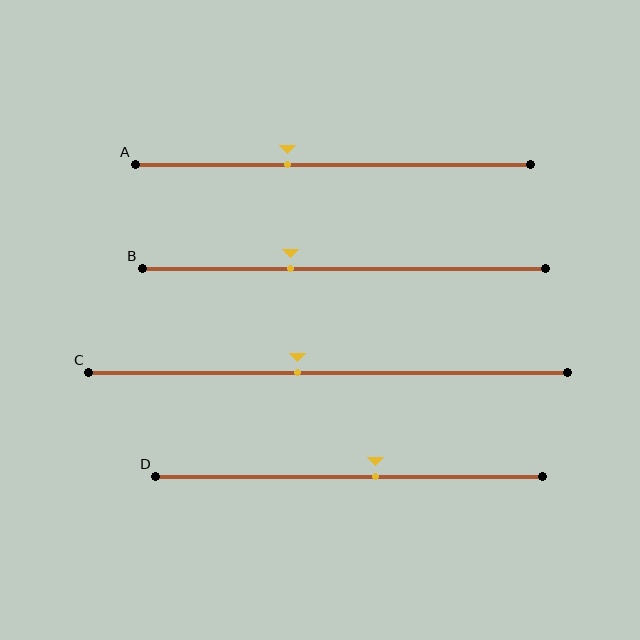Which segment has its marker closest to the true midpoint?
Segment C has its marker closest to the true midpoint.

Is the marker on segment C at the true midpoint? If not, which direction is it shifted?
No, the marker on segment C is shifted to the left by about 6% of the segment length.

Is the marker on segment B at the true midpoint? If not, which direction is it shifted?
No, the marker on segment B is shifted to the left by about 13% of the segment length.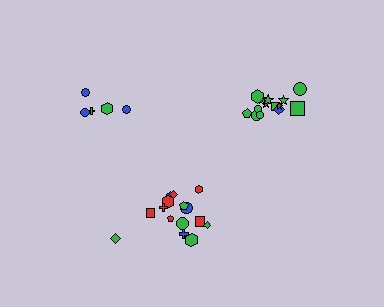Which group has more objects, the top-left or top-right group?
The top-right group.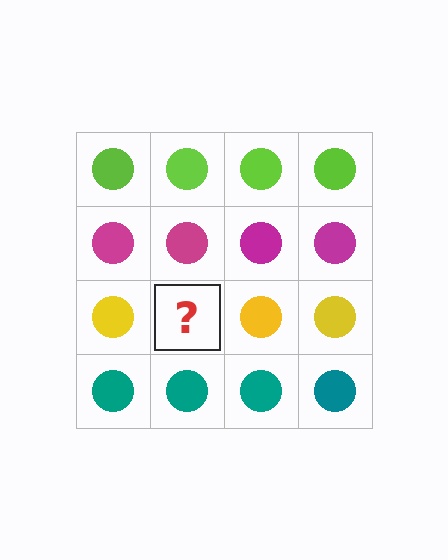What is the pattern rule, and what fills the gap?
The rule is that each row has a consistent color. The gap should be filled with a yellow circle.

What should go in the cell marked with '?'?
The missing cell should contain a yellow circle.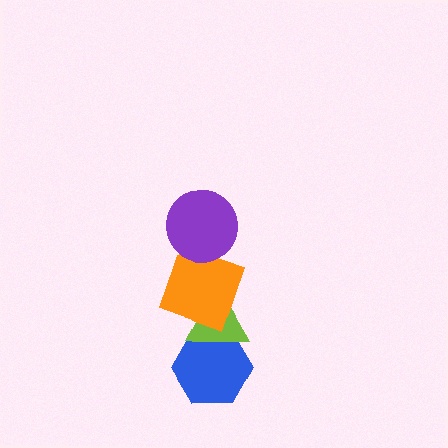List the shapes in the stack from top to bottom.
From top to bottom: the purple circle, the orange square, the lime triangle, the blue hexagon.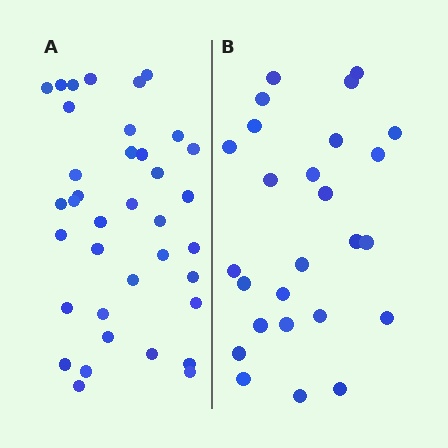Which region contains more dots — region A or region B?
Region A (the left region) has more dots.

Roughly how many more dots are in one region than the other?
Region A has roughly 12 or so more dots than region B.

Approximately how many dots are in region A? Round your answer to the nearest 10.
About 40 dots. (The exact count is 37, which rounds to 40.)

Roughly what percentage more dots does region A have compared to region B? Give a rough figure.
About 40% more.